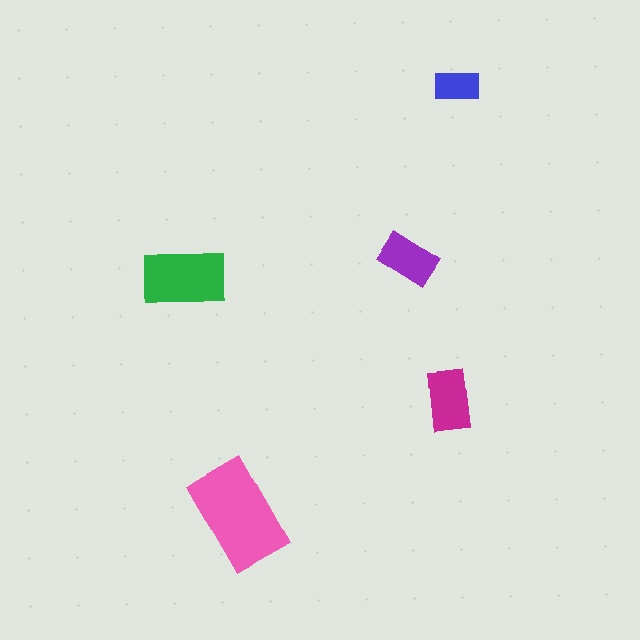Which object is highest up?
The blue rectangle is topmost.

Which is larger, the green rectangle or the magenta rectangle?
The green one.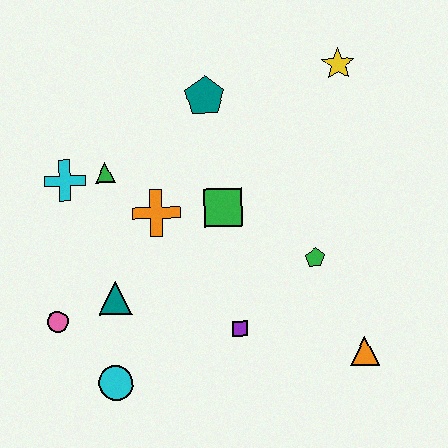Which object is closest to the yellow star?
The teal pentagon is closest to the yellow star.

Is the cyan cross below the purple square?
No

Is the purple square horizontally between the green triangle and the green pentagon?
Yes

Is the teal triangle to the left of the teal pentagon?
Yes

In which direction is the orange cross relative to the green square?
The orange cross is to the left of the green square.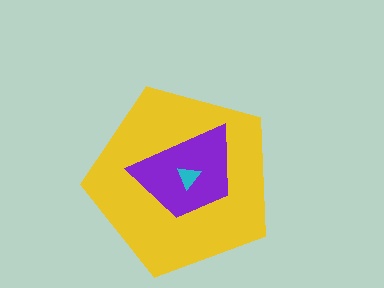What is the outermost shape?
The yellow pentagon.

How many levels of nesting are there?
3.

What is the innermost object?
The cyan triangle.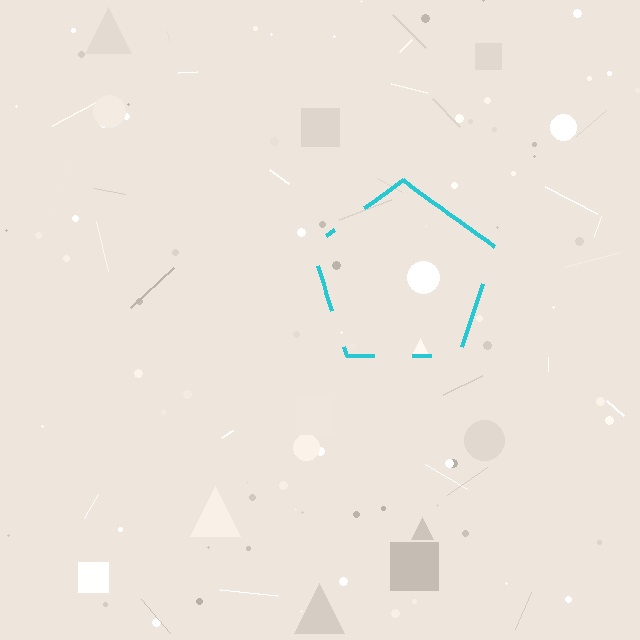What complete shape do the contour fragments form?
The contour fragments form a pentagon.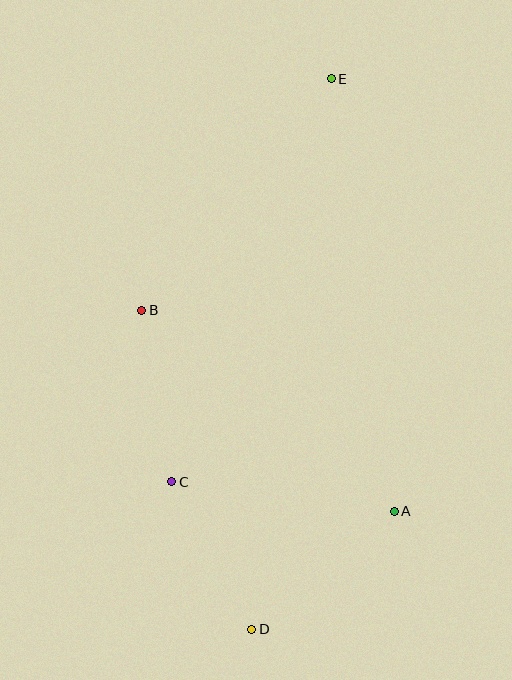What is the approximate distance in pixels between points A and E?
The distance between A and E is approximately 437 pixels.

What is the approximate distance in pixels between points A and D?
The distance between A and D is approximately 185 pixels.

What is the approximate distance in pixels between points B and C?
The distance between B and C is approximately 174 pixels.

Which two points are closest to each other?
Points C and D are closest to each other.